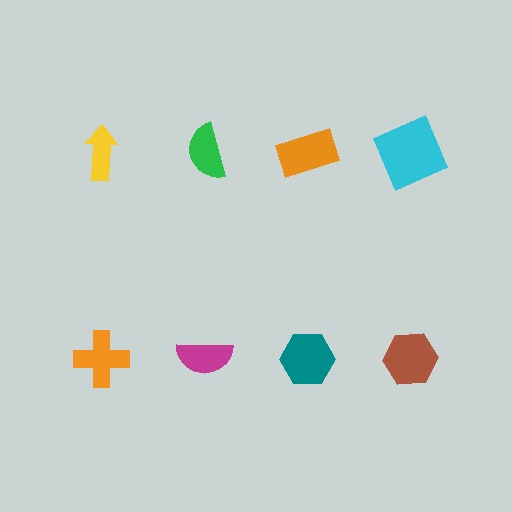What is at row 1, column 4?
A cyan square.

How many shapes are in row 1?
4 shapes.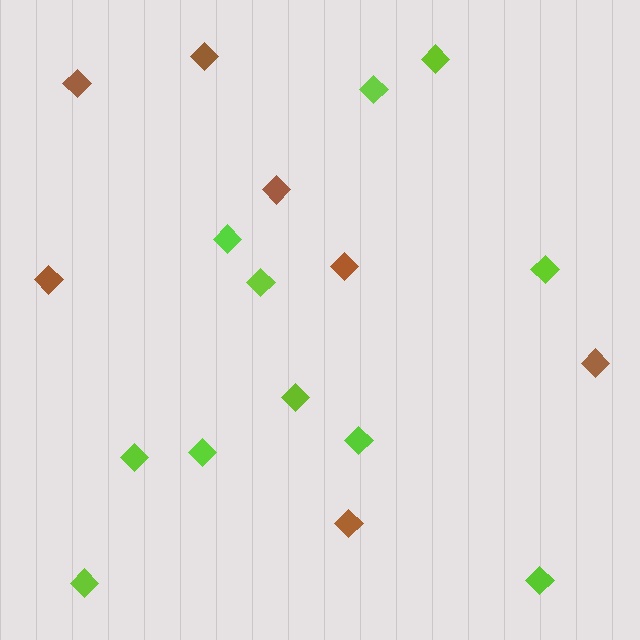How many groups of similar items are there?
There are 2 groups: one group of brown diamonds (7) and one group of lime diamonds (11).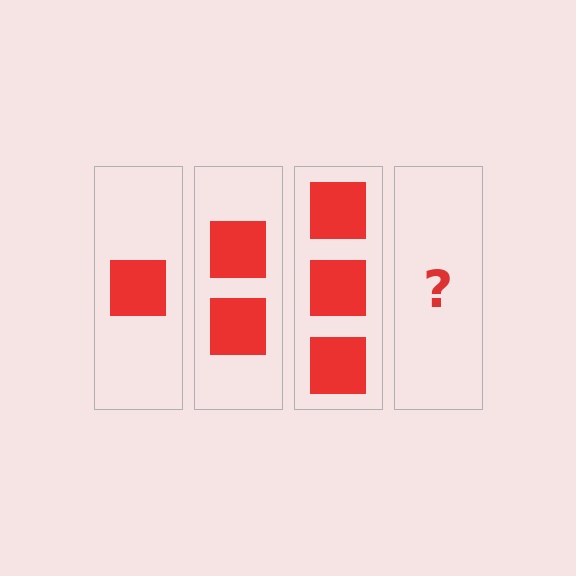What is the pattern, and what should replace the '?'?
The pattern is that each step adds one more square. The '?' should be 4 squares.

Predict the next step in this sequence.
The next step is 4 squares.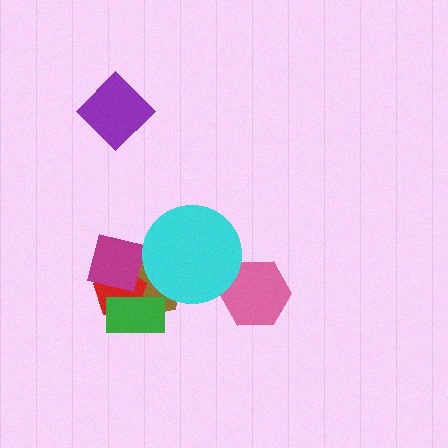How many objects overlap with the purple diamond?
0 objects overlap with the purple diamond.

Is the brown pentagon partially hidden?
Yes, it is partially covered by another shape.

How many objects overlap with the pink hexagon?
1 object overlaps with the pink hexagon.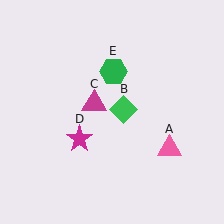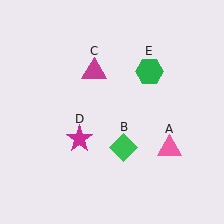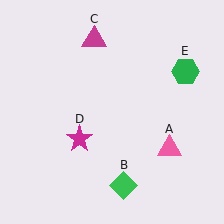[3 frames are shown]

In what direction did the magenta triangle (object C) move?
The magenta triangle (object C) moved up.